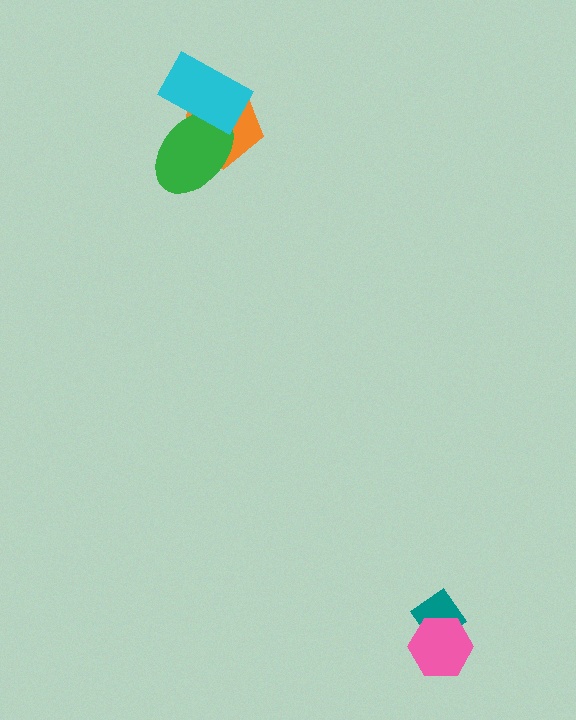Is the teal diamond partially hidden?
Yes, it is partially covered by another shape.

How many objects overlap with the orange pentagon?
2 objects overlap with the orange pentagon.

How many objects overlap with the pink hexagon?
1 object overlaps with the pink hexagon.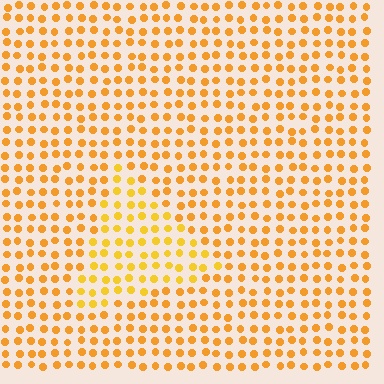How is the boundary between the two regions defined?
The boundary is defined purely by a slight shift in hue (about 15 degrees). Spacing, size, and orientation are identical on both sides.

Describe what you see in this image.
The image is filled with small orange elements in a uniform arrangement. A triangle-shaped region is visible where the elements are tinted to a slightly different hue, forming a subtle color boundary.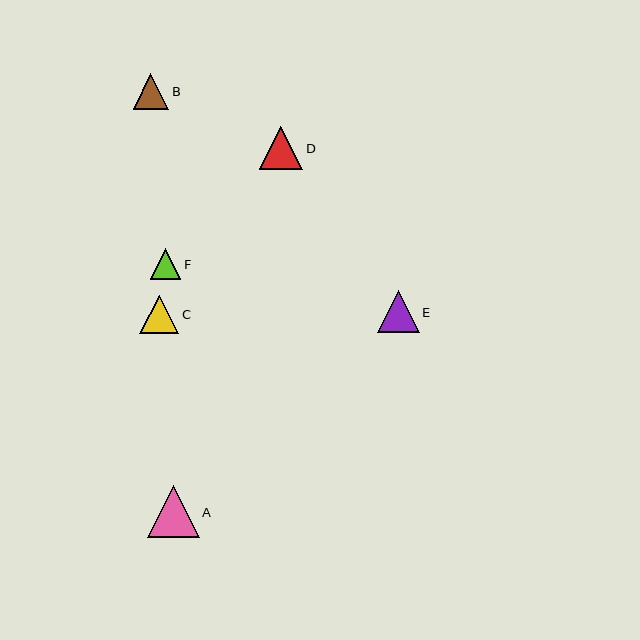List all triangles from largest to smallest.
From largest to smallest: A, D, E, C, B, F.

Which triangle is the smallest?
Triangle F is the smallest with a size of approximately 31 pixels.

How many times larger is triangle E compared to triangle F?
Triangle E is approximately 1.4 times the size of triangle F.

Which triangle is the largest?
Triangle A is the largest with a size of approximately 52 pixels.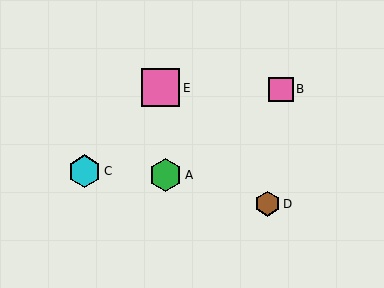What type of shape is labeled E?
Shape E is a pink square.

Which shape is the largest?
The pink square (labeled E) is the largest.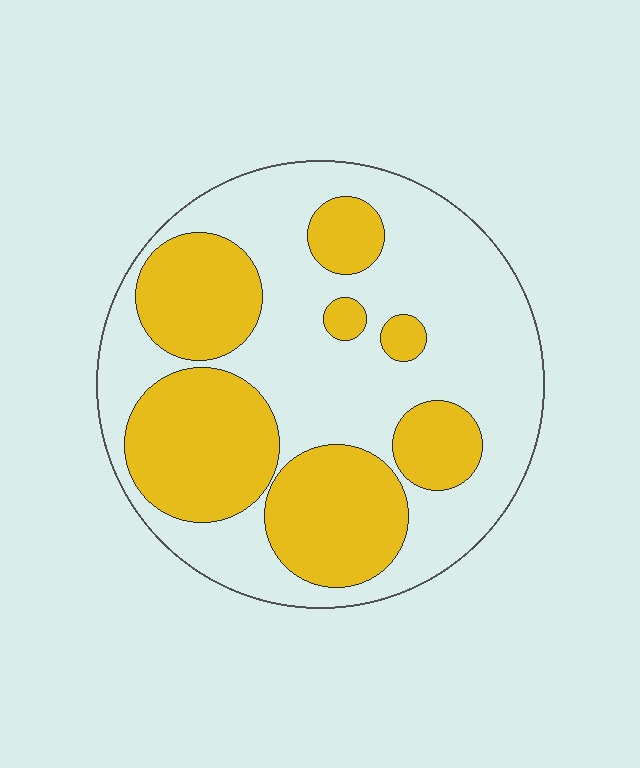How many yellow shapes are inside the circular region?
7.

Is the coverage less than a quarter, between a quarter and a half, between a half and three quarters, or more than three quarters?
Between a quarter and a half.